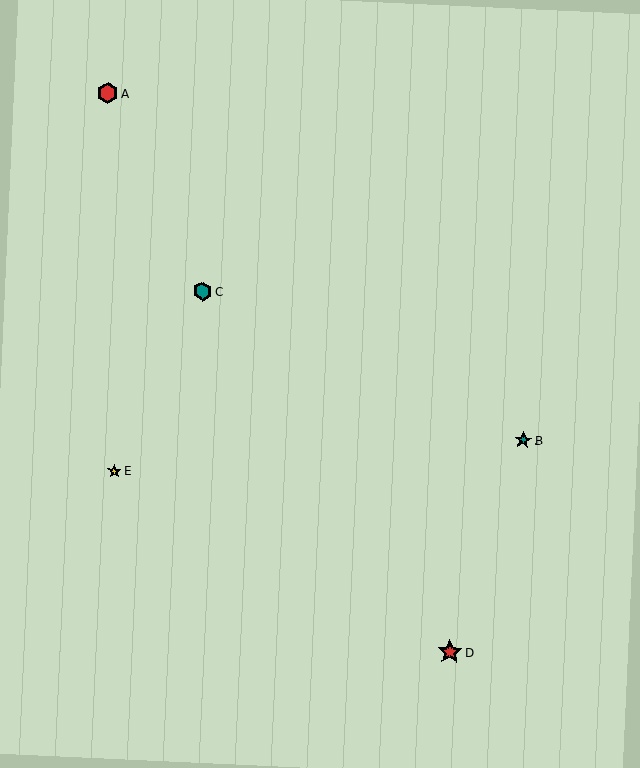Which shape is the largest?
The red star (labeled D) is the largest.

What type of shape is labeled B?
Shape B is a teal star.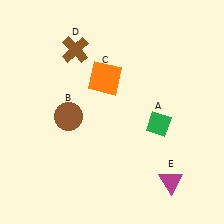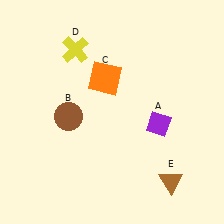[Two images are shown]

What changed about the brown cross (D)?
In Image 1, D is brown. In Image 2, it changed to yellow.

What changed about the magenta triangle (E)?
In Image 1, E is magenta. In Image 2, it changed to brown.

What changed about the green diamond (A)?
In Image 1, A is green. In Image 2, it changed to purple.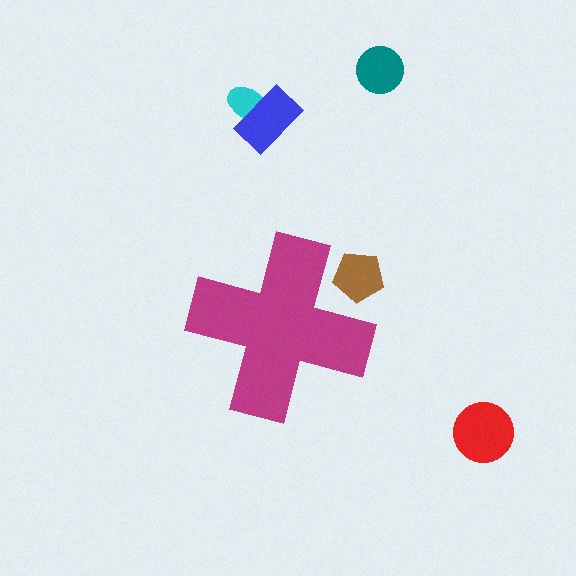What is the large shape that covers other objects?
A magenta cross.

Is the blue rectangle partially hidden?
No, the blue rectangle is fully visible.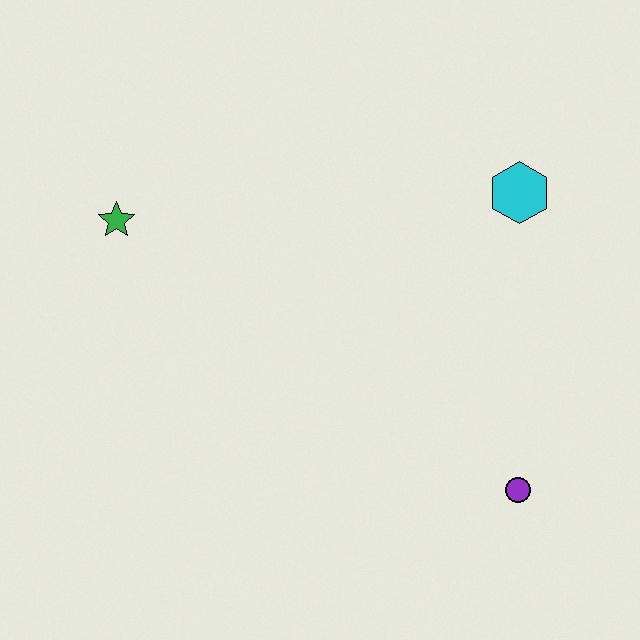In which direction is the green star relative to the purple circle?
The green star is to the left of the purple circle.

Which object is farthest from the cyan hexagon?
The green star is farthest from the cyan hexagon.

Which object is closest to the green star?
The cyan hexagon is closest to the green star.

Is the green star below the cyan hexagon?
Yes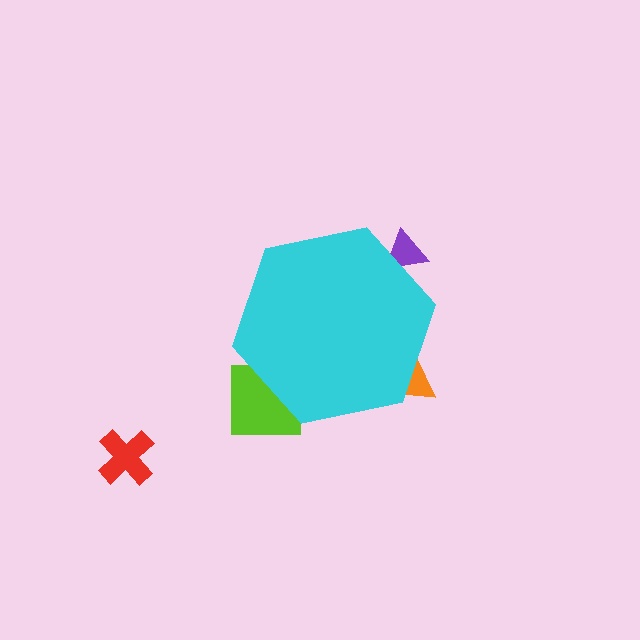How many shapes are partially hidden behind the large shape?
3 shapes are partially hidden.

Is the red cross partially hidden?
No, the red cross is fully visible.